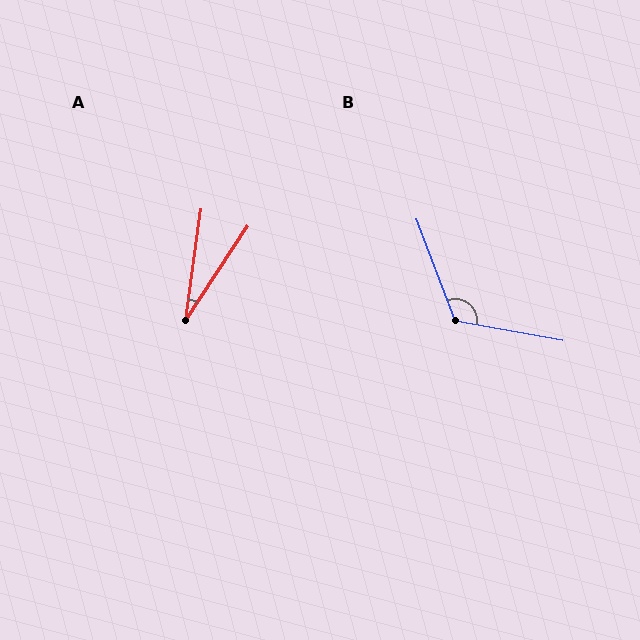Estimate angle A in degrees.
Approximately 25 degrees.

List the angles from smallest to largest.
A (25°), B (121°).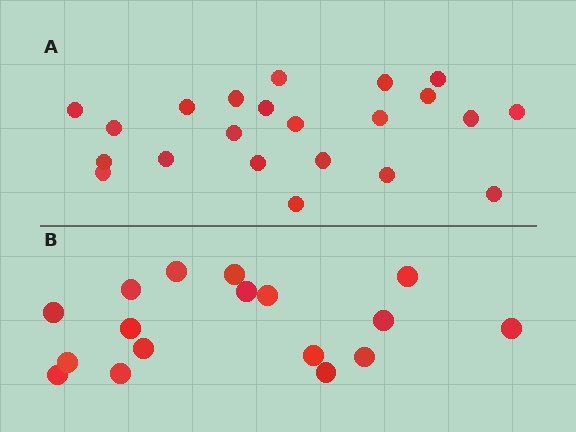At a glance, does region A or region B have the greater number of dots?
Region A (the top region) has more dots.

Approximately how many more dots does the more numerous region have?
Region A has about 5 more dots than region B.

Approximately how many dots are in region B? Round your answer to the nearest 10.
About 20 dots. (The exact count is 17, which rounds to 20.)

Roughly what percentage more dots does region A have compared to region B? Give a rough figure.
About 30% more.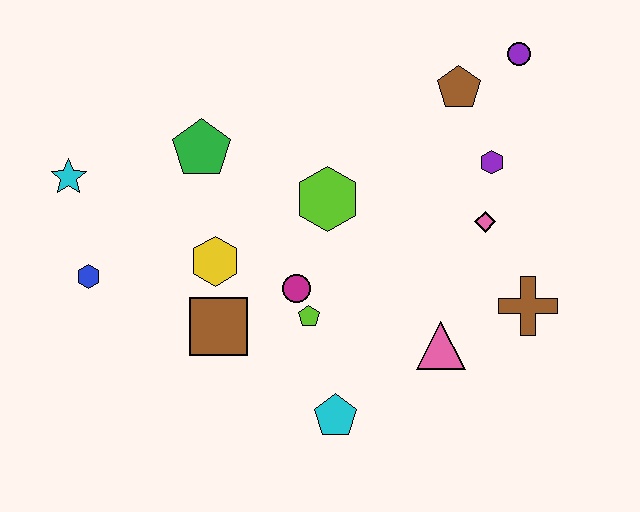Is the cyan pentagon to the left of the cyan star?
No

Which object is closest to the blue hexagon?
The cyan star is closest to the blue hexagon.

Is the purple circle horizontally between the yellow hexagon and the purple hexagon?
No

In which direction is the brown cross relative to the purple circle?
The brown cross is below the purple circle.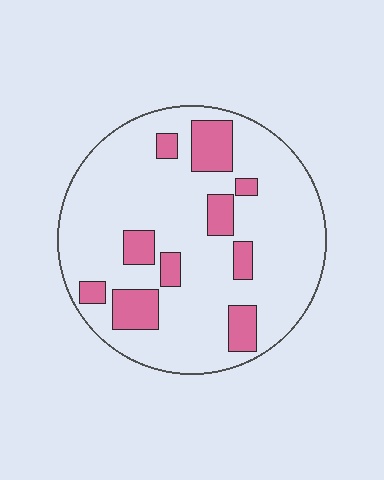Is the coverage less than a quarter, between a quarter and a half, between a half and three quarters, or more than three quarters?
Less than a quarter.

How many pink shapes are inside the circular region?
10.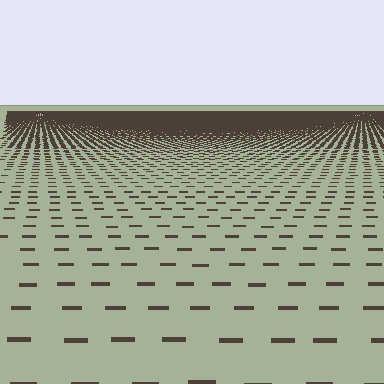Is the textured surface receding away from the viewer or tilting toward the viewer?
The surface is receding away from the viewer. Texture elements get smaller and denser toward the top.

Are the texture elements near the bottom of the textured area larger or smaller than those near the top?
Larger. Near the bottom, elements are closer to the viewer and appear at a bigger on-screen size.